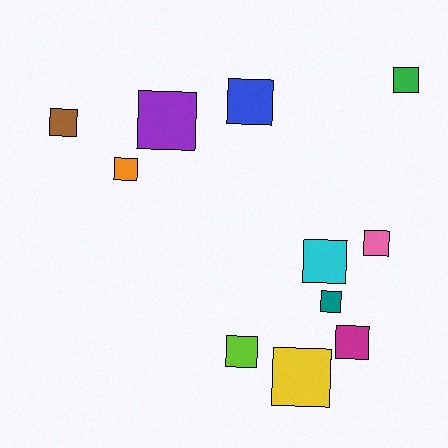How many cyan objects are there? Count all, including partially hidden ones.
There is 1 cyan object.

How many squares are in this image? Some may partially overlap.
There are 11 squares.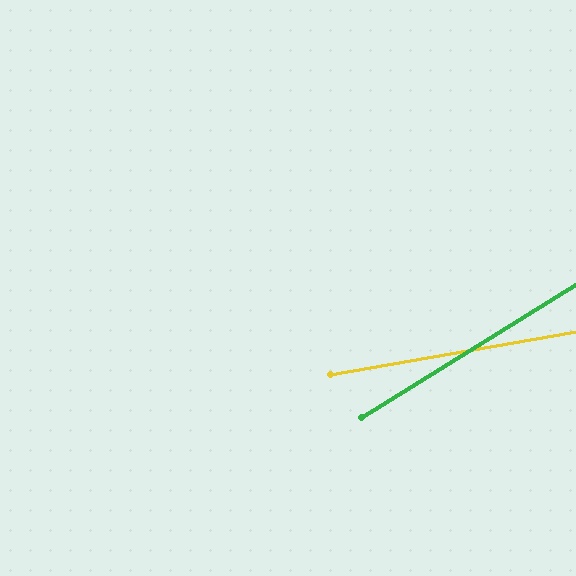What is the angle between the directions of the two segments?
Approximately 22 degrees.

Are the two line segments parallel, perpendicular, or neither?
Neither parallel nor perpendicular — they differ by about 22°.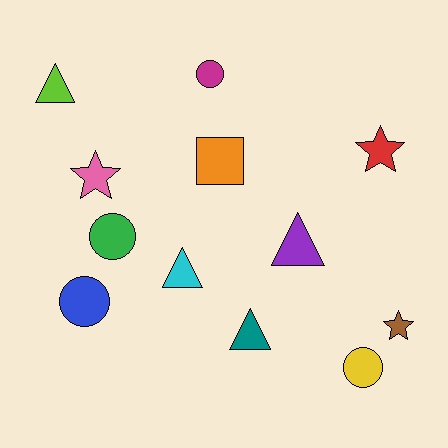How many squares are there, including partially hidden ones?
There is 1 square.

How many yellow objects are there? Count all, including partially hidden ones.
There is 1 yellow object.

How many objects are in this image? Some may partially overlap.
There are 12 objects.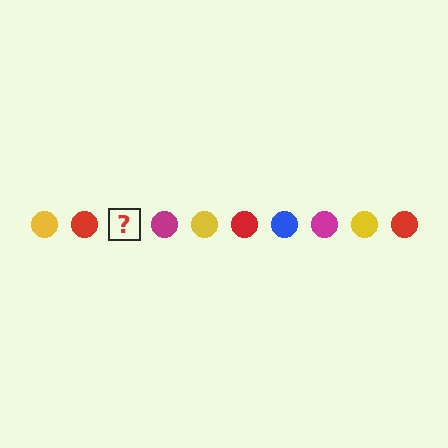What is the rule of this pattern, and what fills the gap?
The rule is that the pattern cycles through yellow, red, blue, magenta circles. The gap should be filled with a blue circle.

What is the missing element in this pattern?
The missing element is a blue circle.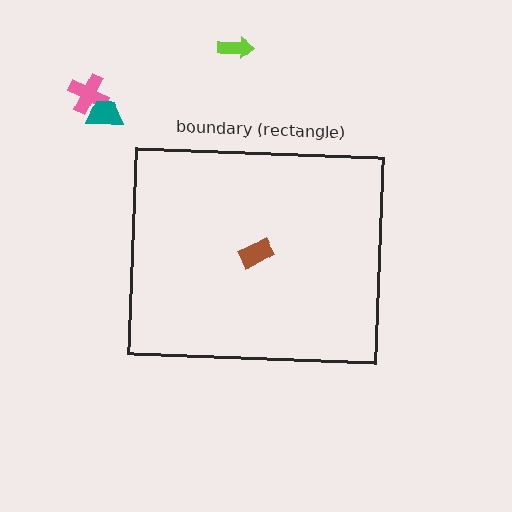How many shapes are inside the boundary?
1 inside, 3 outside.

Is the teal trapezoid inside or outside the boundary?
Outside.